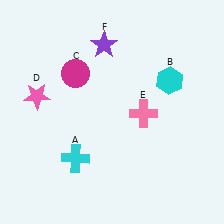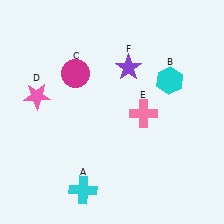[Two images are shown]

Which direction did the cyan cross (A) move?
The cyan cross (A) moved down.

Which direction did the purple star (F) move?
The purple star (F) moved right.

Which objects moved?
The objects that moved are: the cyan cross (A), the purple star (F).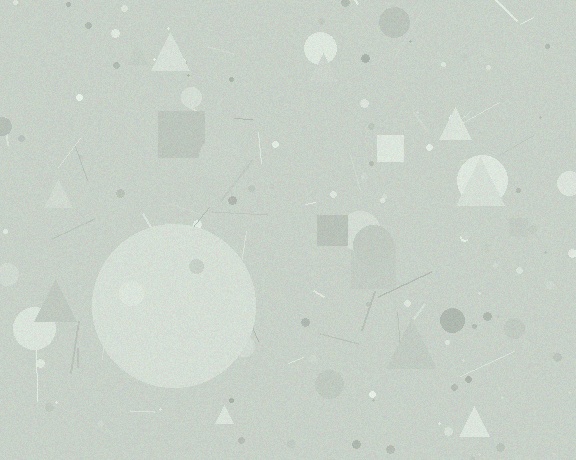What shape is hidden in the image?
A circle is hidden in the image.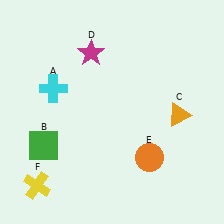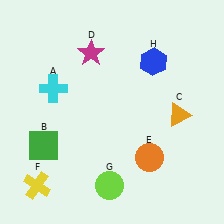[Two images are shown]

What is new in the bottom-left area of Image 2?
A lime circle (G) was added in the bottom-left area of Image 2.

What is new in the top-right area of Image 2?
A blue hexagon (H) was added in the top-right area of Image 2.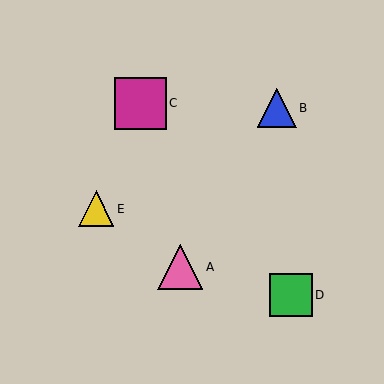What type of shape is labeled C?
Shape C is a magenta square.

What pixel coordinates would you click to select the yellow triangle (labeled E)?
Click at (96, 209) to select the yellow triangle E.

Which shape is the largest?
The magenta square (labeled C) is the largest.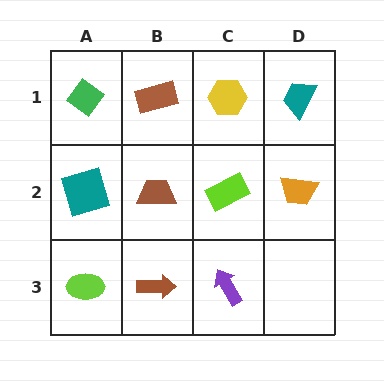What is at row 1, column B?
A brown rectangle.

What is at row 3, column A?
A lime ellipse.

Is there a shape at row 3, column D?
No, that cell is empty.